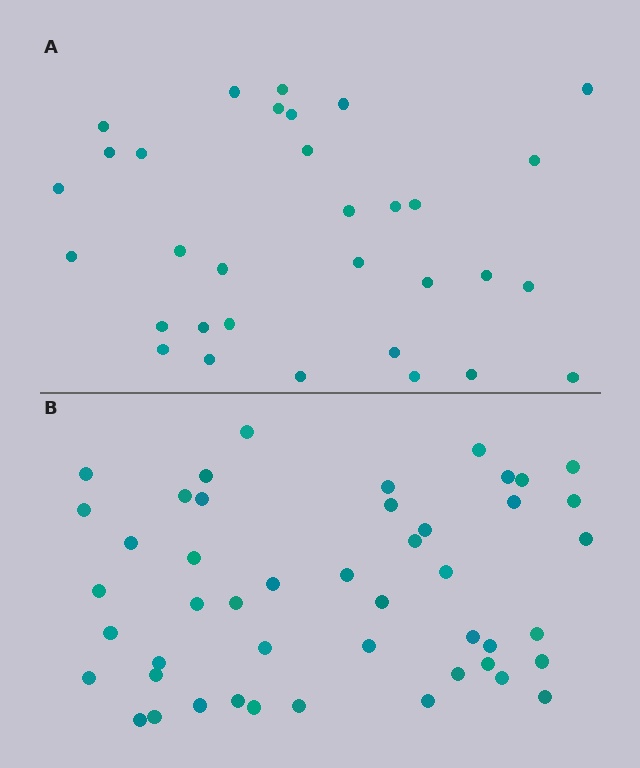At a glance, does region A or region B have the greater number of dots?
Region B (the bottom region) has more dots.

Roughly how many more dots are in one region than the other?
Region B has approximately 15 more dots than region A.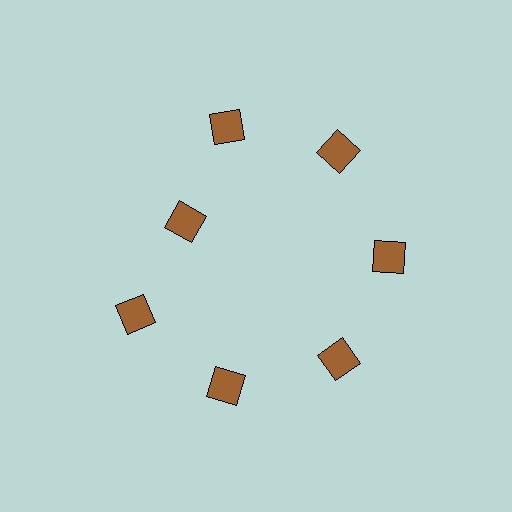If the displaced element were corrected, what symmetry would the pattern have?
It would have 7-fold rotational symmetry — the pattern would map onto itself every 51 degrees.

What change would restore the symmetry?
The symmetry would be restored by moving it outward, back onto the ring so that all 7 diamonds sit at equal angles and equal distance from the center.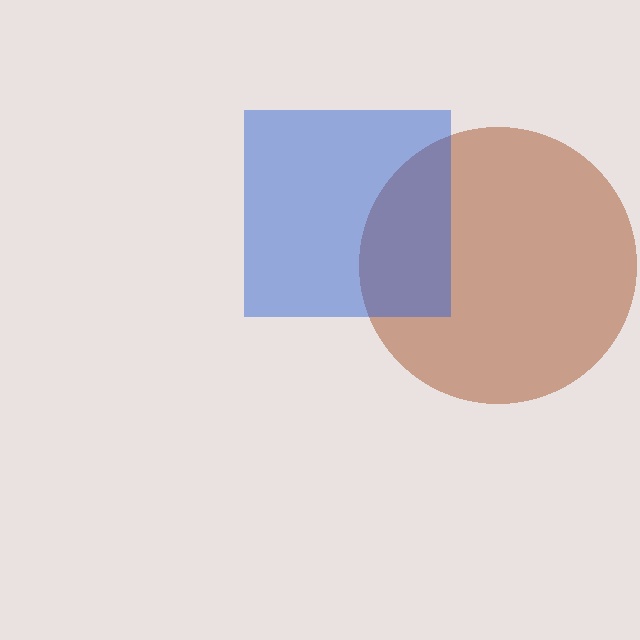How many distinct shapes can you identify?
There are 2 distinct shapes: a brown circle, a blue square.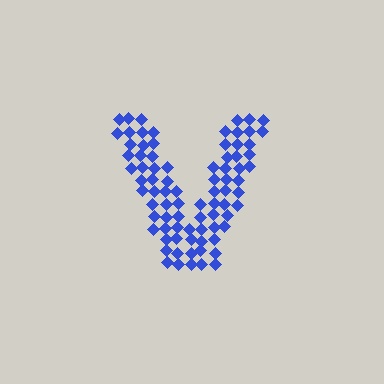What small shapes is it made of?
It is made of small diamonds.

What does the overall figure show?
The overall figure shows the letter V.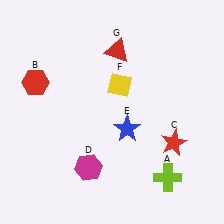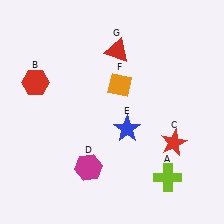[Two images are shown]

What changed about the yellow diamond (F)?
In Image 1, F is yellow. In Image 2, it changed to orange.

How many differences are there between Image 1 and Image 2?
There is 1 difference between the two images.